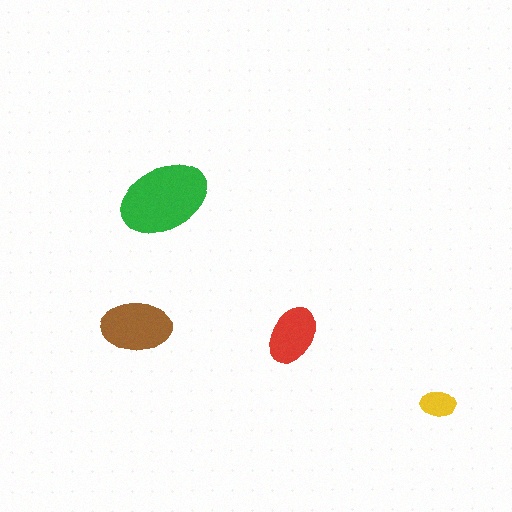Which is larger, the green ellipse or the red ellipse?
The green one.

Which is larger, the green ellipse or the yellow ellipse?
The green one.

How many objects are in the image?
There are 4 objects in the image.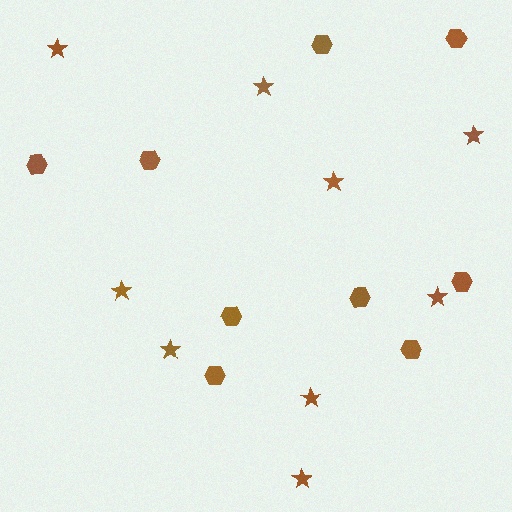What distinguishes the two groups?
There are 2 groups: one group of hexagons (9) and one group of stars (9).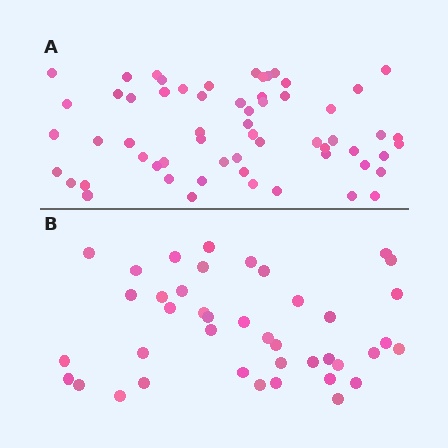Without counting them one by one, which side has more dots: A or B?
Region A (the top region) has more dots.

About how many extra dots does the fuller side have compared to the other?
Region A has approximately 20 more dots than region B.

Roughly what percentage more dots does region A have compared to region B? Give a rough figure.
About 45% more.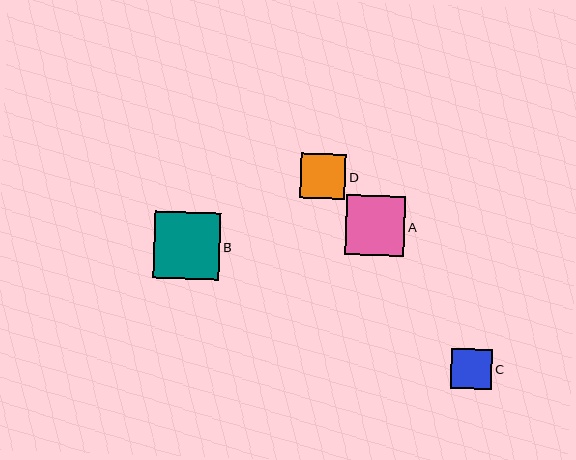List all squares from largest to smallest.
From largest to smallest: B, A, D, C.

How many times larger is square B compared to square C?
Square B is approximately 1.6 times the size of square C.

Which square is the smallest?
Square C is the smallest with a size of approximately 41 pixels.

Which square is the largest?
Square B is the largest with a size of approximately 66 pixels.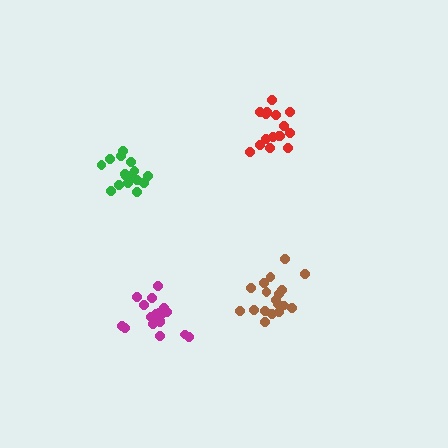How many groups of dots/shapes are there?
There are 4 groups.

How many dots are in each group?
Group 1: 18 dots, Group 2: 16 dots, Group 3: 16 dots, Group 4: 18 dots (68 total).